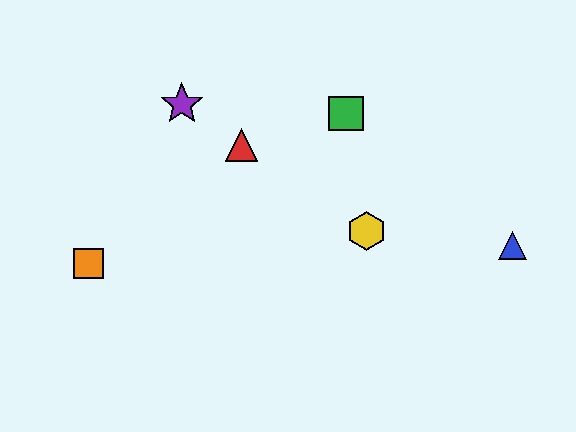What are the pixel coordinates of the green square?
The green square is at (346, 114).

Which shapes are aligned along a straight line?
The red triangle, the yellow hexagon, the purple star are aligned along a straight line.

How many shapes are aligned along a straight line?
3 shapes (the red triangle, the yellow hexagon, the purple star) are aligned along a straight line.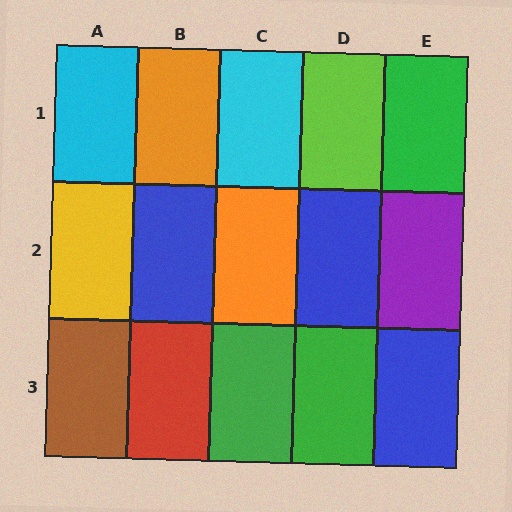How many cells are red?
1 cell is red.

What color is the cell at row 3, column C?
Green.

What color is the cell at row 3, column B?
Red.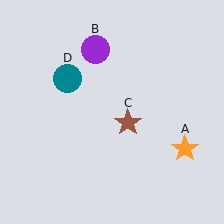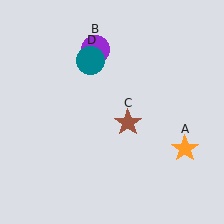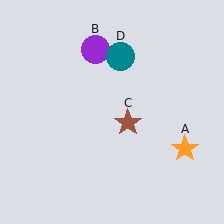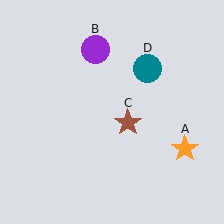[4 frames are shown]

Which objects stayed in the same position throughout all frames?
Orange star (object A) and purple circle (object B) and brown star (object C) remained stationary.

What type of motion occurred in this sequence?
The teal circle (object D) rotated clockwise around the center of the scene.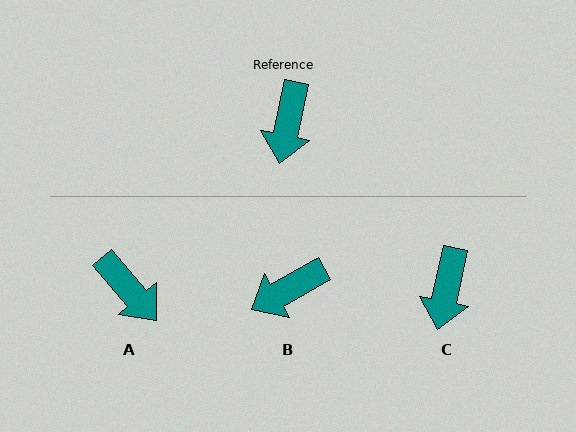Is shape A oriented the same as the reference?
No, it is off by about 52 degrees.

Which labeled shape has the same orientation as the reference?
C.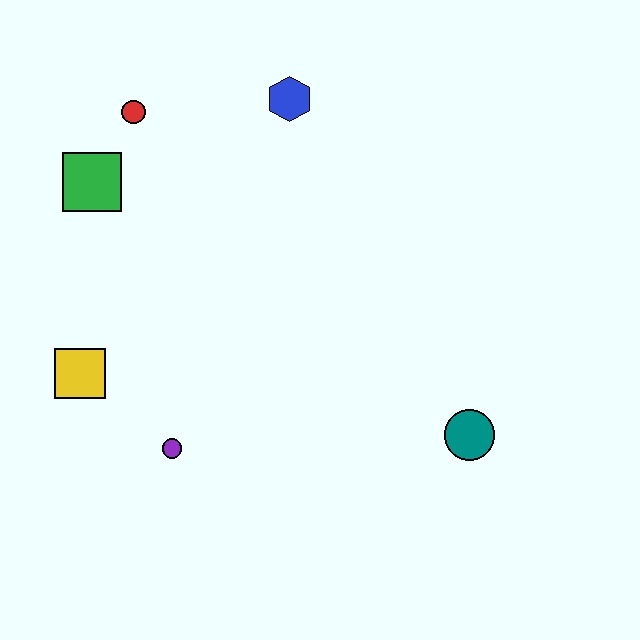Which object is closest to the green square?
The red circle is closest to the green square.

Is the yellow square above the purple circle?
Yes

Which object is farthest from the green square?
The teal circle is farthest from the green square.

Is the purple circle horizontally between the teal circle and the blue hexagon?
No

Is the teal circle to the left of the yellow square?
No